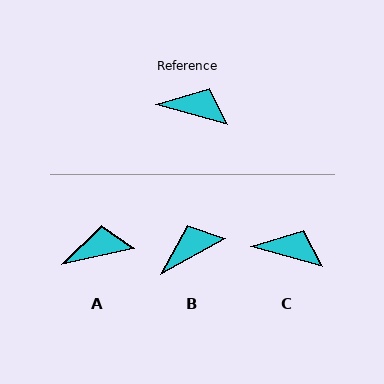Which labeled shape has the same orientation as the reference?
C.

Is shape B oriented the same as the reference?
No, it is off by about 45 degrees.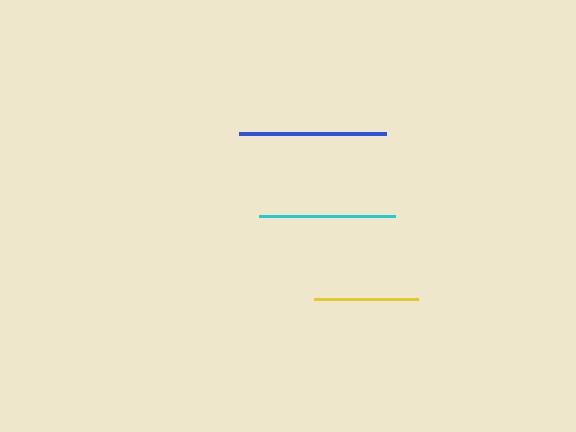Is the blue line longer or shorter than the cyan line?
The blue line is longer than the cyan line.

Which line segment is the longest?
The blue line is the longest at approximately 146 pixels.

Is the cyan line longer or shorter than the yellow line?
The cyan line is longer than the yellow line.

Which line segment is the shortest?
The yellow line is the shortest at approximately 104 pixels.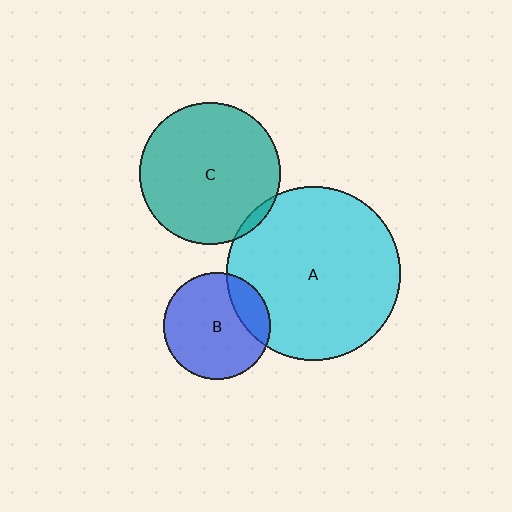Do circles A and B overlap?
Yes.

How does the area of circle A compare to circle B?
Approximately 2.6 times.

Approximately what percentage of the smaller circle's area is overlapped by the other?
Approximately 20%.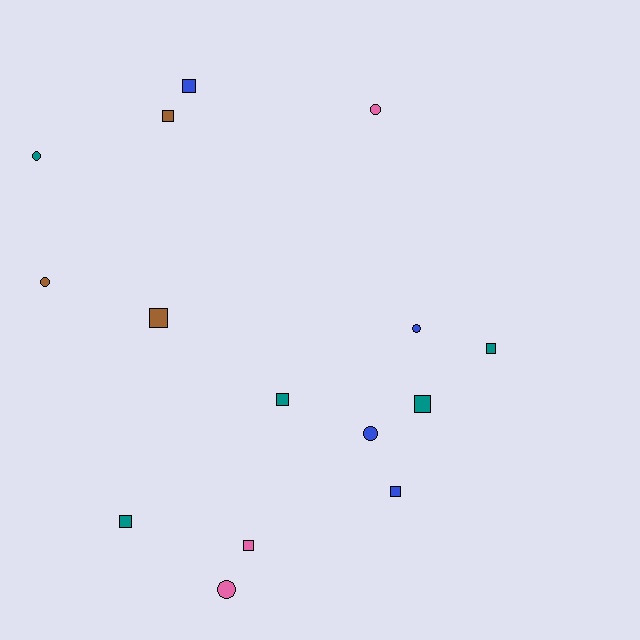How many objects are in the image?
There are 15 objects.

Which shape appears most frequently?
Square, with 9 objects.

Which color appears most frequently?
Teal, with 5 objects.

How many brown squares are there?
There are 2 brown squares.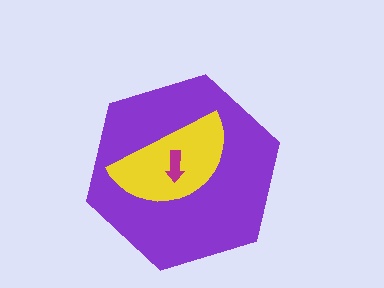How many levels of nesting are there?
3.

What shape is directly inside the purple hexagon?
The yellow semicircle.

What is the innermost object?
The magenta arrow.